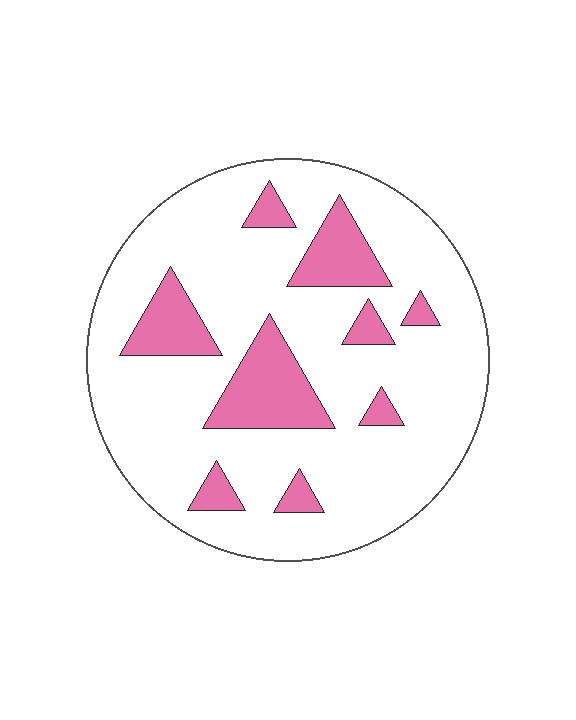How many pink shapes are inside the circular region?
9.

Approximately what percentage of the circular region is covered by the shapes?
Approximately 20%.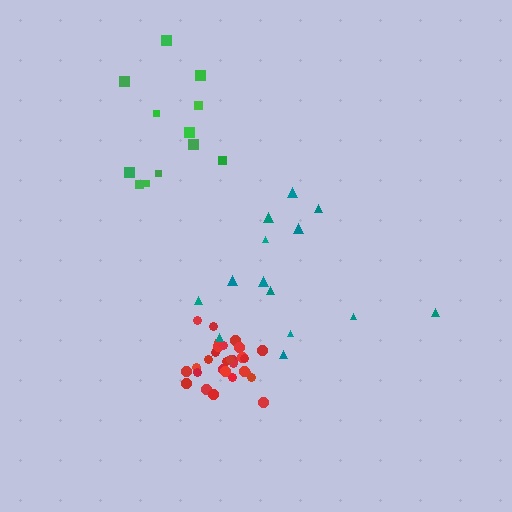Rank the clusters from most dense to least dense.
red, green, teal.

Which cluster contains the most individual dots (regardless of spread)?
Red (29).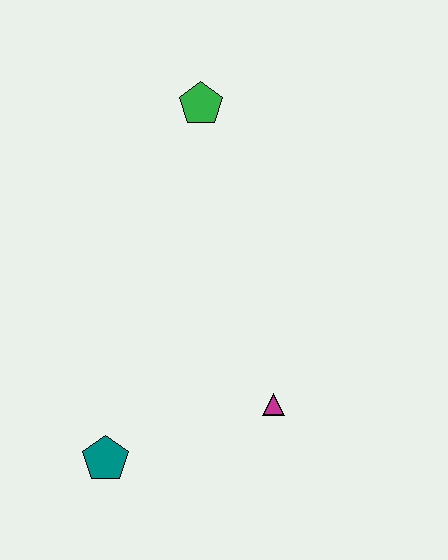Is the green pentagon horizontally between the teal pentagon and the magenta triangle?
Yes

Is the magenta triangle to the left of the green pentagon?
No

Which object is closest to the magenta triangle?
The teal pentagon is closest to the magenta triangle.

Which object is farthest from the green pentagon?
The teal pentagon is farthest from the green pentagon.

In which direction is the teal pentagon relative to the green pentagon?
The teal pentagon is below the green pentagon.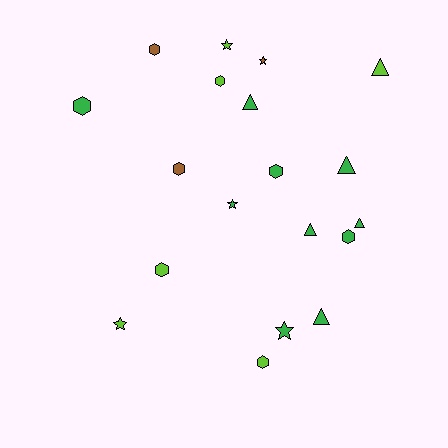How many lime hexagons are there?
There are 3 lime hexagons.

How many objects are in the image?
There are 19 objects.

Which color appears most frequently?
Green, with 10 objects.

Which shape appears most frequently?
Hexagon, with 8 objects.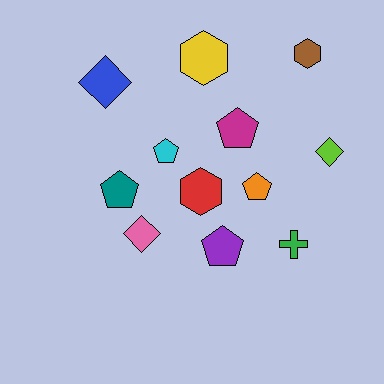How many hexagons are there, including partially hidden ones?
There are 3 hexagons.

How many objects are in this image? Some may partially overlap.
There are 12 objects.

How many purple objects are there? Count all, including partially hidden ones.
There is 1 purple object.